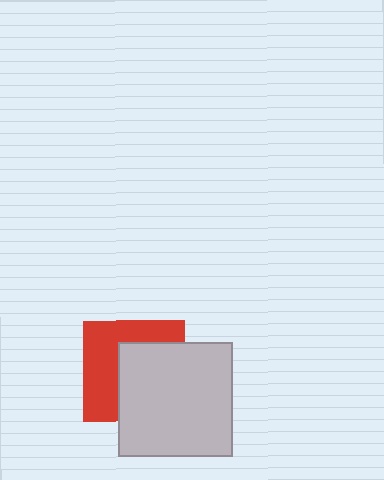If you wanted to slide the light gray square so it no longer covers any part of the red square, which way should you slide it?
Slide it toward the lower-right — that is the most direct way to separate the two shapes.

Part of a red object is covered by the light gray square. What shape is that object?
It is a square.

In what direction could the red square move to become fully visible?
The red square could move toward the upper-left. That would shift it out from behind the light gray square entirely.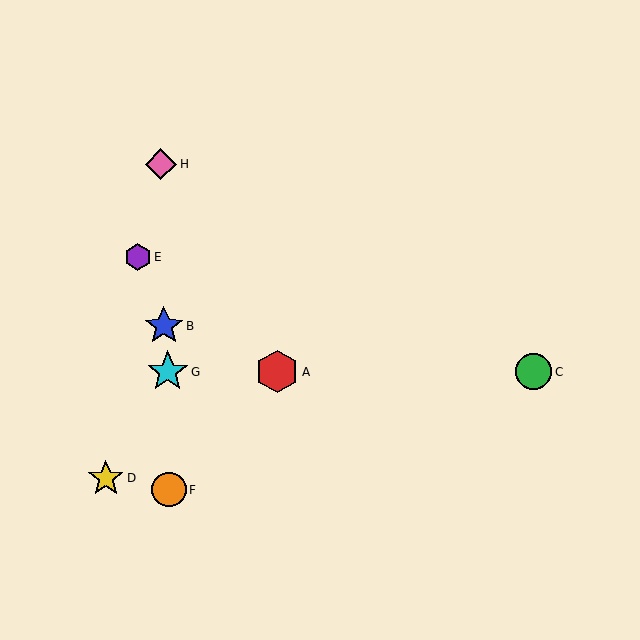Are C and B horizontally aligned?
No, C is at y≈372 and B is at y≈326.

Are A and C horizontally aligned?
Yes, both are at y≈372.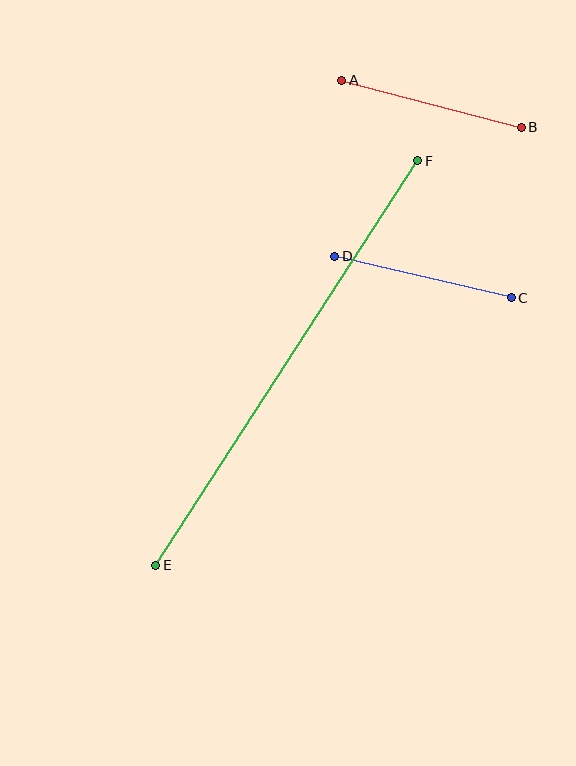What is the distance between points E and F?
The distance is approximately 482 pixels.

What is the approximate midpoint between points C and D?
The midpoint is at approximately (423, 277) pixels.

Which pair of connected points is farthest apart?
Points E and F are farthest apart.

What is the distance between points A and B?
The distance is approximately 185 pixels.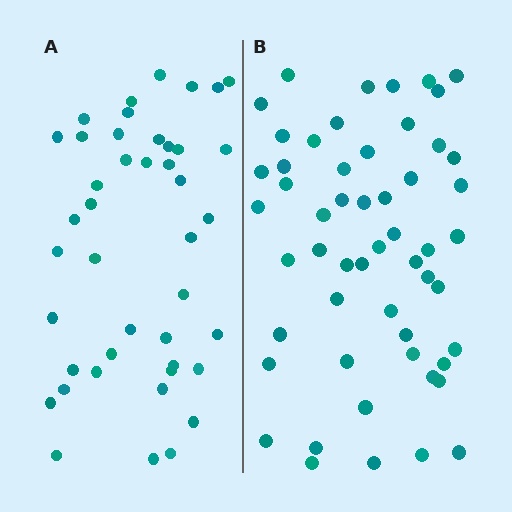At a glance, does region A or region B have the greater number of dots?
Region B (the right region) has more dots.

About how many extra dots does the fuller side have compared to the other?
Region B has roughly 12 or so more dots than region A.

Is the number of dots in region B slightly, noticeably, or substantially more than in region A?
Region B has noticeably more, but not dramatically so. The ratio is roughly 1.3 to 1.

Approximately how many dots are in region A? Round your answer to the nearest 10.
About 40 dots. (The exact count is 43, which rounds to 40.)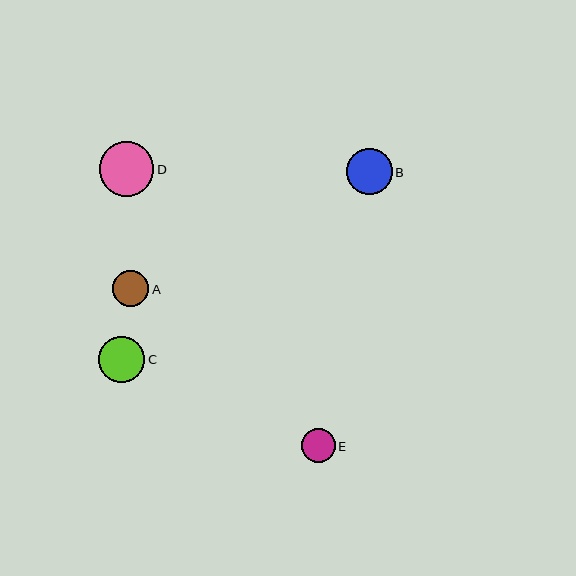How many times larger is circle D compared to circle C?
Circle D is approximately 1.2 times the size of circle C.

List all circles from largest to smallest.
From largest to smallest: D, C, B, A, E.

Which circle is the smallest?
Circle E is the smallest with a size of approximately 34 pixels.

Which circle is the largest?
Circle D is the largest with a size of approximately 55 pixels.